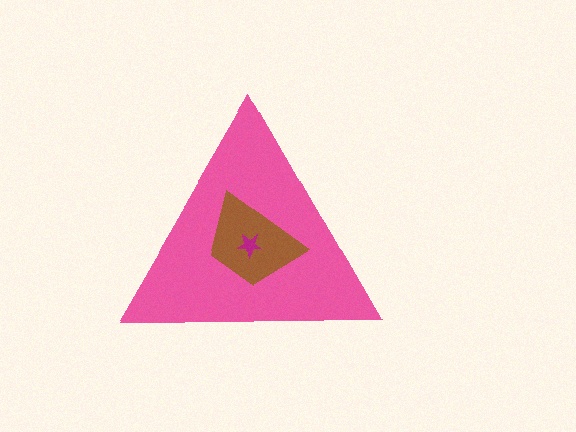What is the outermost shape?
The pink triangle.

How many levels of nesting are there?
3.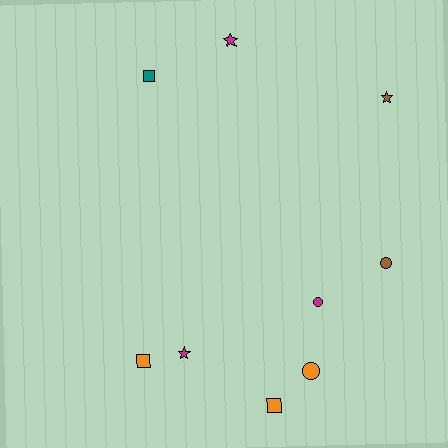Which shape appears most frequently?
Star, with 3 objects.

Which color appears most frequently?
Magenta, with 3 objects.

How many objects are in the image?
There are 9 objects.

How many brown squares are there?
There are no brown squares.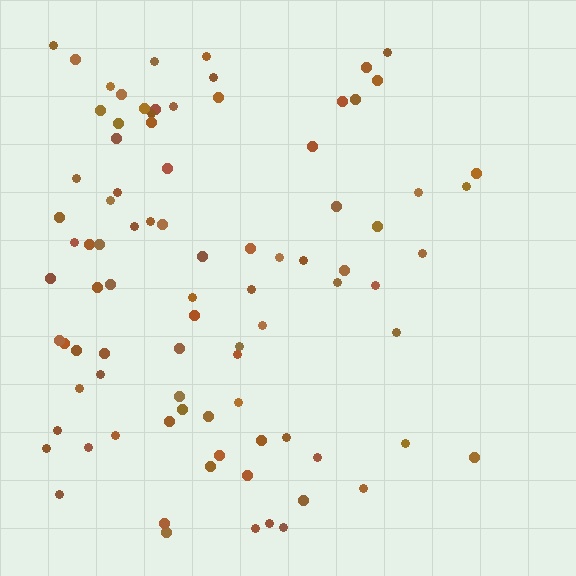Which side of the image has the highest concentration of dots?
The left.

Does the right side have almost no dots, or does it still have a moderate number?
Still a moderate number, just noticeably fewer than the left.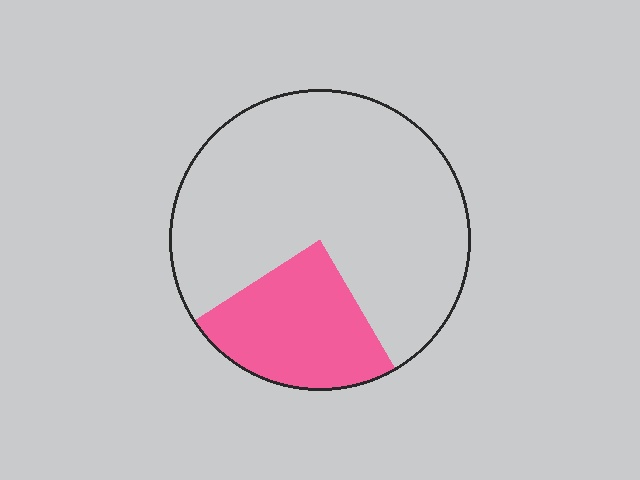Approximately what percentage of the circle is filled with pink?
Approximately 25%.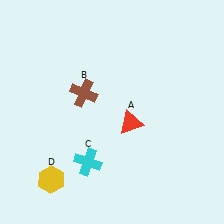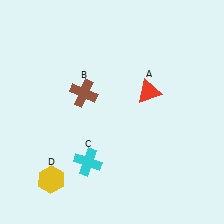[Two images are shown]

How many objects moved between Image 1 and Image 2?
1 object moved between the two images.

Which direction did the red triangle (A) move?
The red triangle (A) moved up.